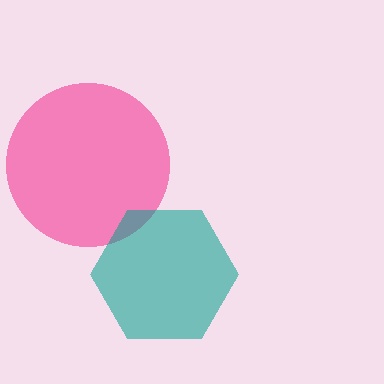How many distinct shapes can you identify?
There are 2 distinct shapes: a pink circle, a teal hexagon.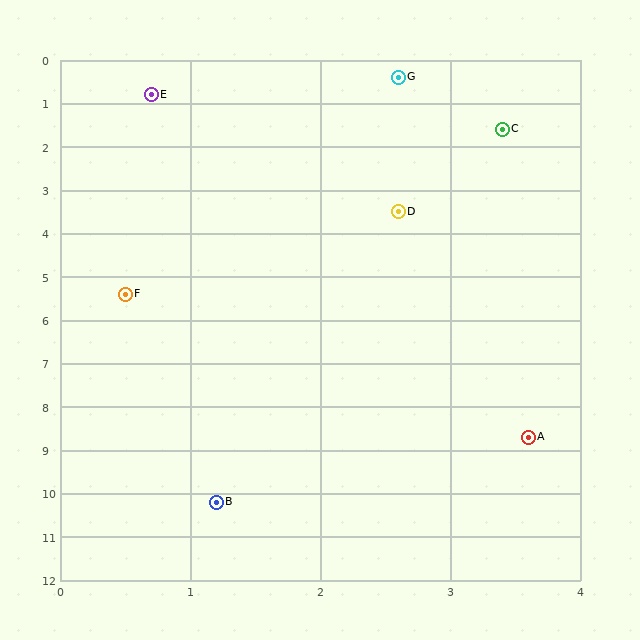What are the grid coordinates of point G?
Point G is at approximately (2.6, 0.4).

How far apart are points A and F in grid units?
Points A and F are about 4.5 grid units apart.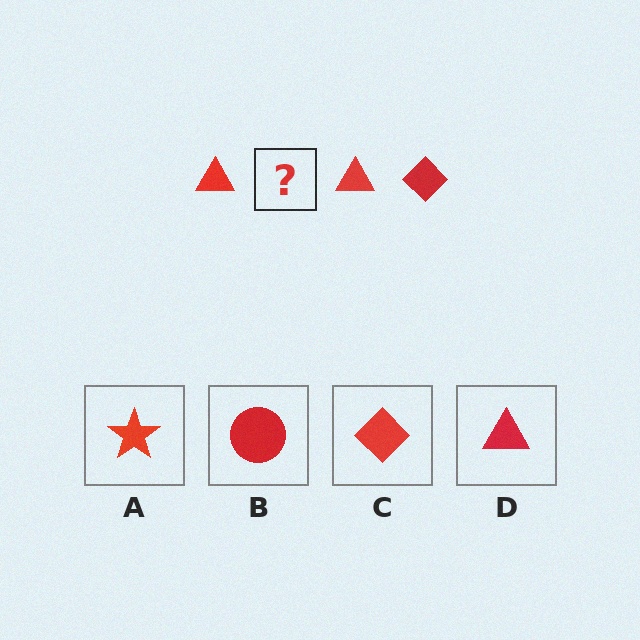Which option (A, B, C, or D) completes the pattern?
C.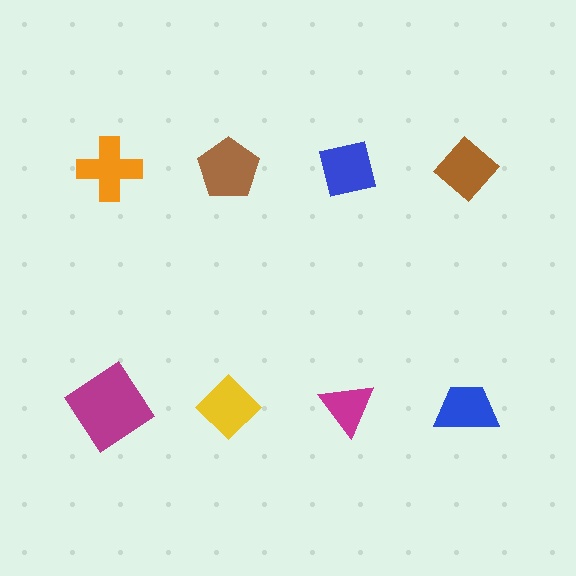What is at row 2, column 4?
A blue trapezoid.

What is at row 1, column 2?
A brown pentagon.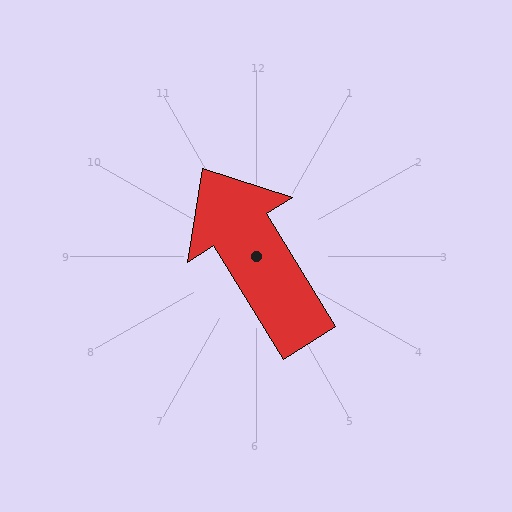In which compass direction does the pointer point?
Northwest.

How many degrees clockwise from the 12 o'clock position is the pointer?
Approximately 328 degrees.